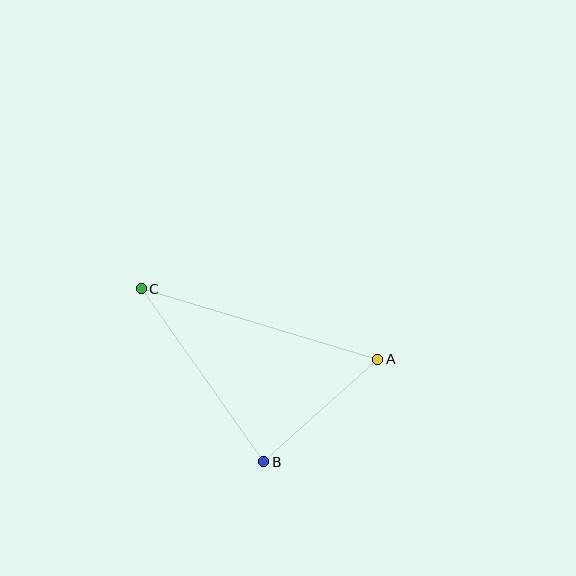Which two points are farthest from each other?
Points A and C are farthest from each other.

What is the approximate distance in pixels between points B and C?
The distance between B and C is approximately 212 pixels.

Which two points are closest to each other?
Points A and B are closest to each other.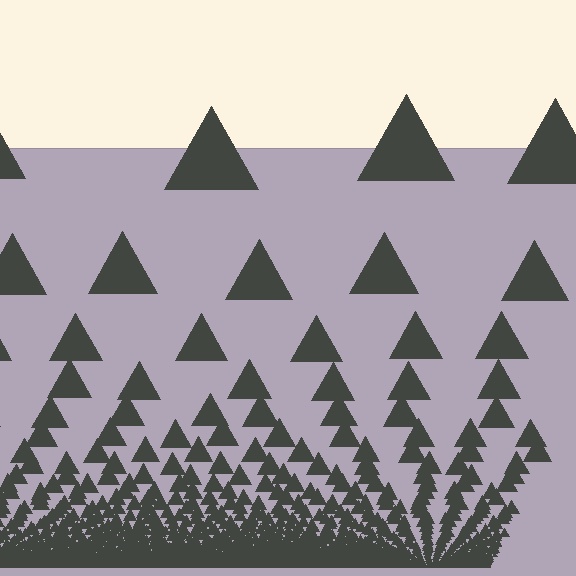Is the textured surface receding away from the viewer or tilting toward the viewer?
The surface appears to tilt toward the viewer. Texture elements get larger and sparser toward the top.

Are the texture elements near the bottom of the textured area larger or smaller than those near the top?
Smaller. The gradient is inverted — elements near the bottom are smaller and denser.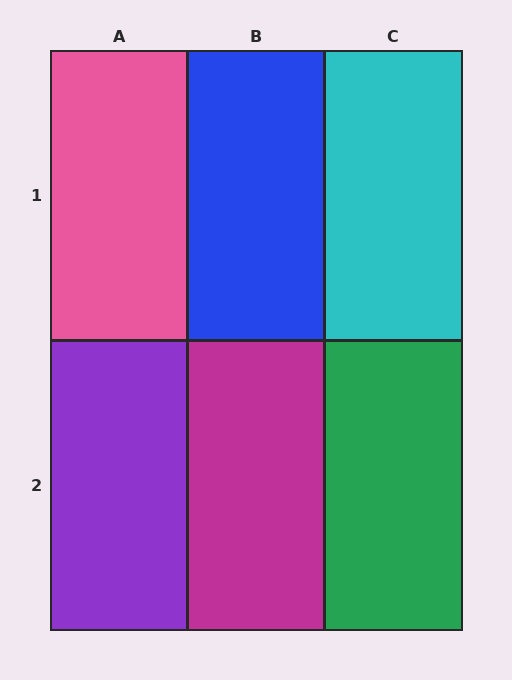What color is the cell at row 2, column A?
Purple.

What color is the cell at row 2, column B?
Magenta.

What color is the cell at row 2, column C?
Green.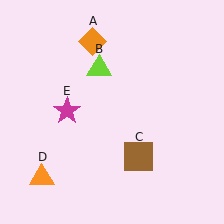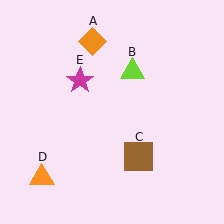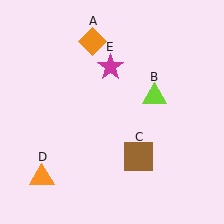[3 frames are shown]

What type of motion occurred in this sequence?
The lime triangle (object B), magenta star (object E) rotated clockwise around the center of the scene.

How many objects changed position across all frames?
2 objects changed position: lime triangle (object B), magenta star (object E).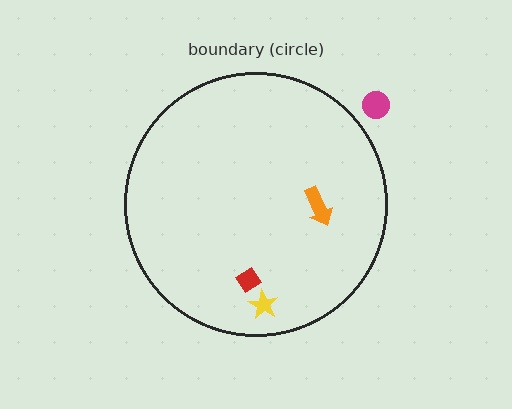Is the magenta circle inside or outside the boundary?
Outside.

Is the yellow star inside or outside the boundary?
Inside.